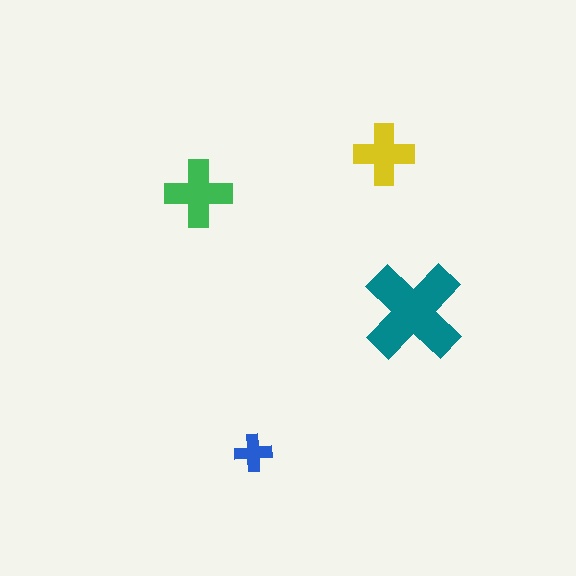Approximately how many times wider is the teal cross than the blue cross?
About 2.5 times wider.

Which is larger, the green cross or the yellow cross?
The green one.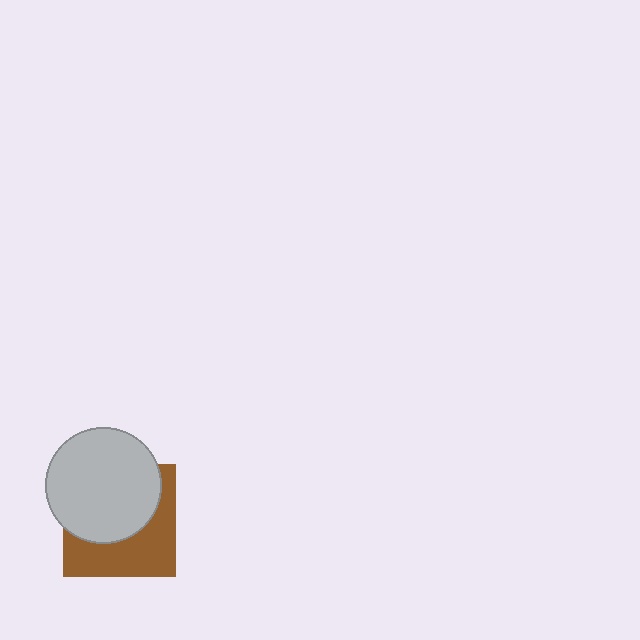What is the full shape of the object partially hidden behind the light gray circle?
The partially hidden object is a brown square.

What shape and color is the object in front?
The object in front is a light gray circle.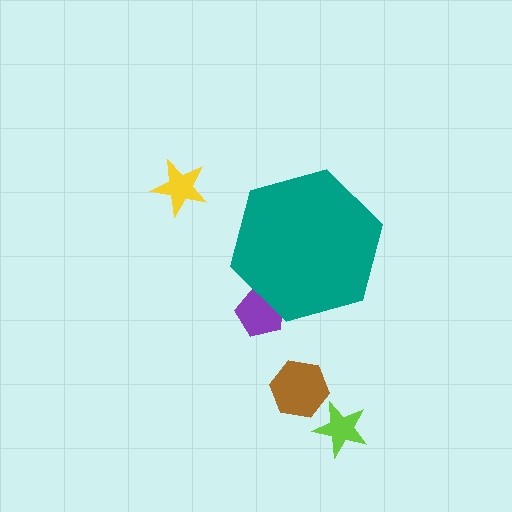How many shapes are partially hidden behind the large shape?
1 shape is partially hidden.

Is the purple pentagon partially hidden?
Yes, the purple pentagon is partially hidden behind the teal hexagon.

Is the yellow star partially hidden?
No, the yellow star is fully visible.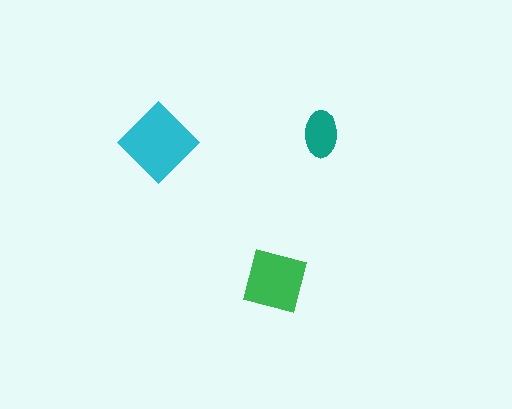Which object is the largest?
The cyan diamond.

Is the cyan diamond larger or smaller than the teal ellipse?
Larger.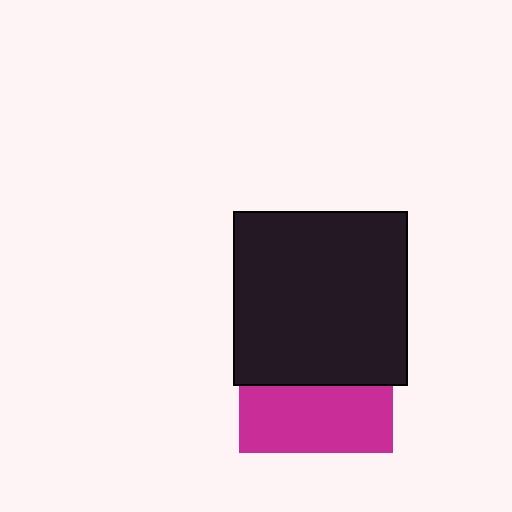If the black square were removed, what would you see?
You would see the complete magenta square.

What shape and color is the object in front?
The object in front is a black square.